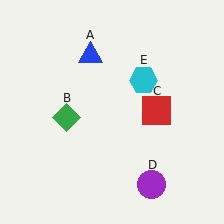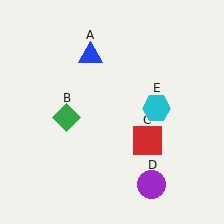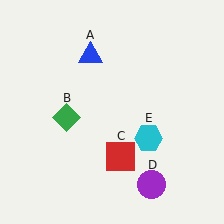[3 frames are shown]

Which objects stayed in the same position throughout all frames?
Blue triangle (object A) and green diamond (object B) and purple circle (object D) remained stationary.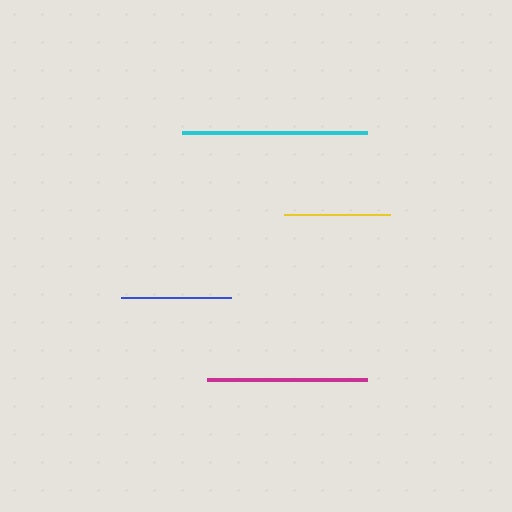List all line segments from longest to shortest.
From longest to shortest: cyan, magenta, blue, yellow.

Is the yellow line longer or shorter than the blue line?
The blue line is longer than the yellow line.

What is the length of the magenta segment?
The magenta segment is approximately 160 pixels long.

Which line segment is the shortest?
The yellow line is the shortest at approximately 106 pixels.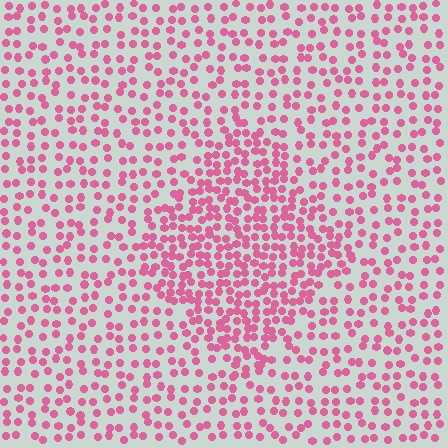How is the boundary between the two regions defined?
The boundary is defined by a change in element density (approximately 1.9x ratio). All elements are the same color, size, and shape.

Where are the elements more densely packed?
The elements are more densely packed inside the diamond boundary.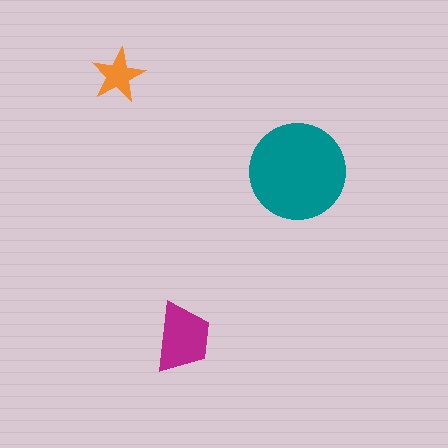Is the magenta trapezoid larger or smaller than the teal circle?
Smaller.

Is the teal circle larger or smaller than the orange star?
Larger.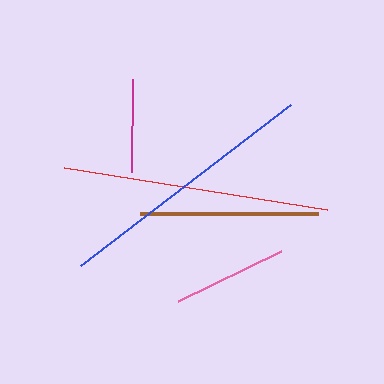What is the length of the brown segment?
The brown segment is approximately 178 pixels long.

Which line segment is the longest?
The red line is the longest at approximately 267 pixels.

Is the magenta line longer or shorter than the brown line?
The brown line is longer than the magenta line.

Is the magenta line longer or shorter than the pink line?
The pink line is longer than the magenta line.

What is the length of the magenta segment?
The magenta segment is approximately 93 pixels long.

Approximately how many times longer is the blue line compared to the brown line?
The blue line is approximately 1.5 times the length of the brown line.